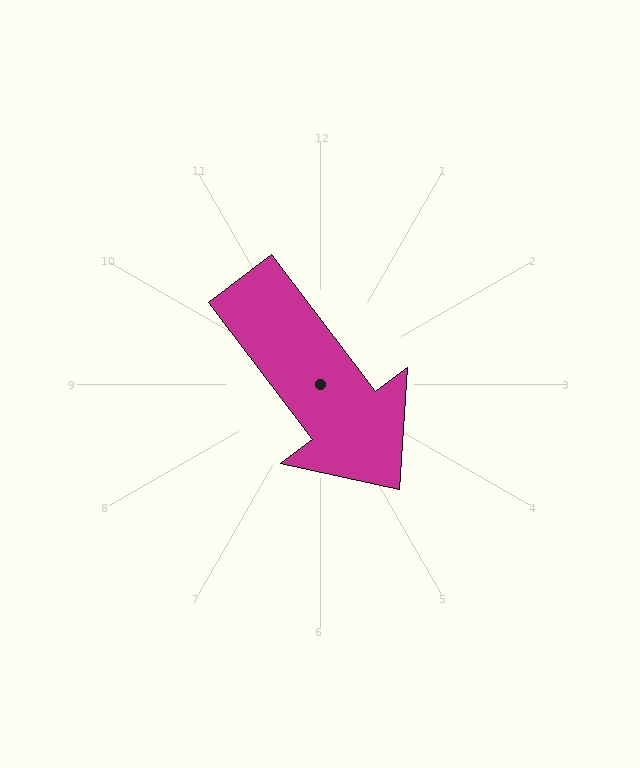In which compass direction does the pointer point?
Southeast.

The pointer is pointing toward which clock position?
Roughly 5 o'clock.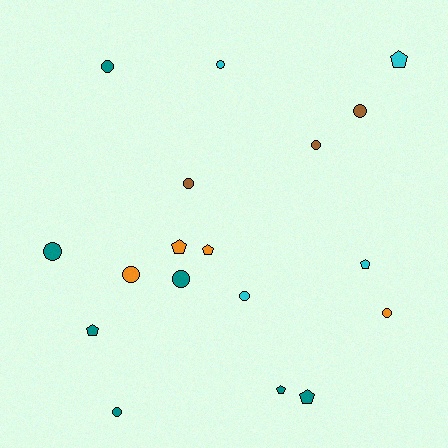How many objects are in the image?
There are 18 objects.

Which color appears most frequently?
Teal, with 7 objects.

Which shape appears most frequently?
Circle, with 11 objects.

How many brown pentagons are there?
There are no brown pentagons.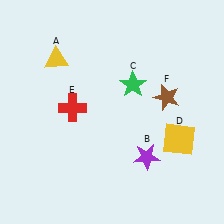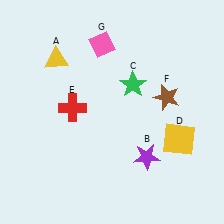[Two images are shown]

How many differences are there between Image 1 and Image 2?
There is 1 difference between the two images.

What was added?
A pink diamond (G) was added in Image 2.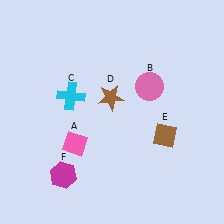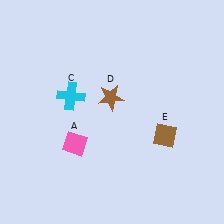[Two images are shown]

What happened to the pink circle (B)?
The pink circle (B) was removed in Image 2. It was in the top-right area of Image 1.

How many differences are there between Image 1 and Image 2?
There are 2 differences between the two images.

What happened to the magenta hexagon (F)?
The magenta hexagon (F) was removed in Image 2. It was in the bottom-left area of Image 1.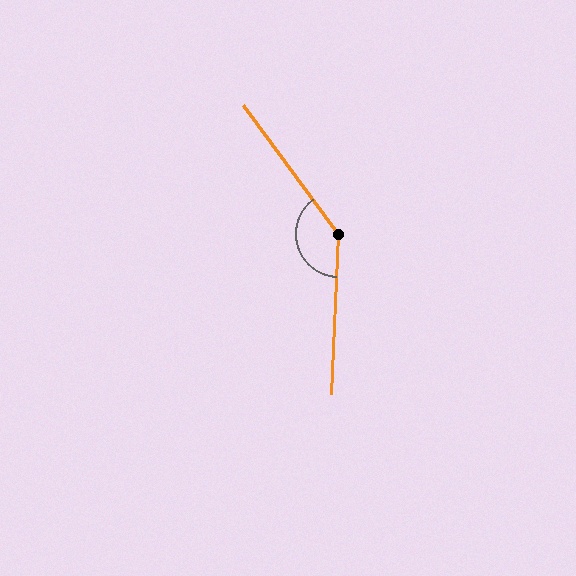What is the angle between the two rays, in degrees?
Approximately 141 degrees.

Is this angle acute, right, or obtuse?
It is obtuse.